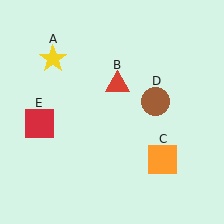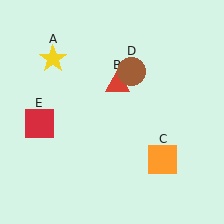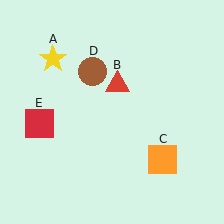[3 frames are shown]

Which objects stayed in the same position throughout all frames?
Yellow star (object A) and red triangle (object B) and orange square (object C) and red square (object E) remained stationary.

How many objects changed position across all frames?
1 object changed position: brown circle (object D).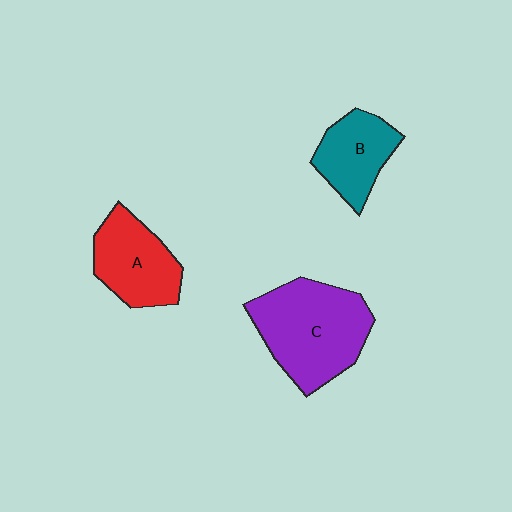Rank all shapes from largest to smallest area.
From largest to smallest: C (purple), A (red), B (teal).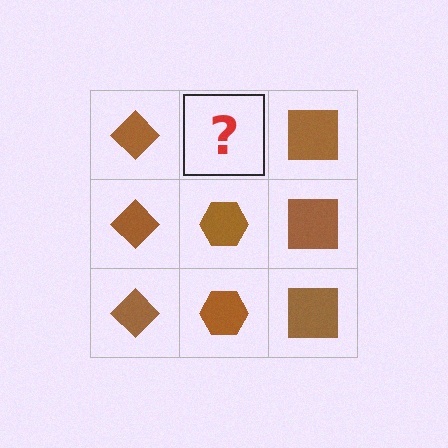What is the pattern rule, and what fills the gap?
The rule is that each column has a consistent shape. The gap should be filled with a brown hexagon.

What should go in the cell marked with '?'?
The missing cell should contain a brown hexagon.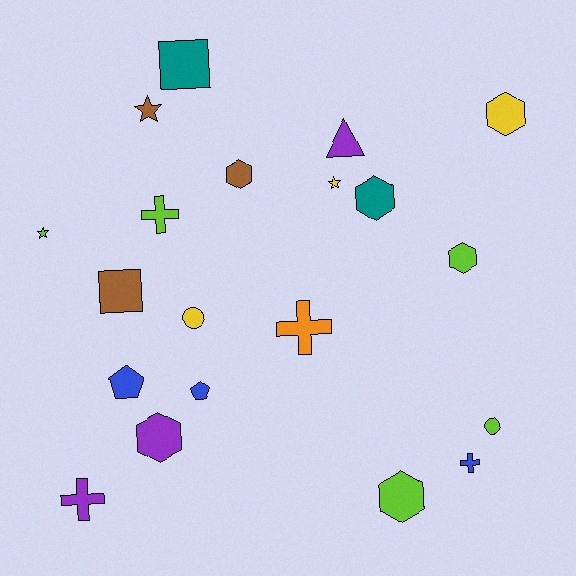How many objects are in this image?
There are 20 objects.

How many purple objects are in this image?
There are 3 purple objects.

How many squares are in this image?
There are 2 squares.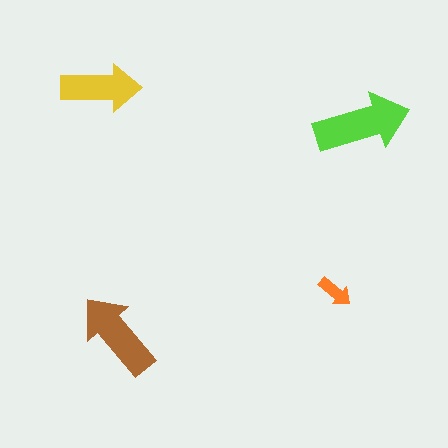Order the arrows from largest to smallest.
the lime one, the brown one, the yellow one, the orange one.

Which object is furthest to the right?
The lime arrow is rightmost.